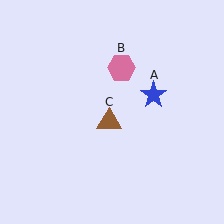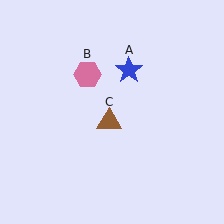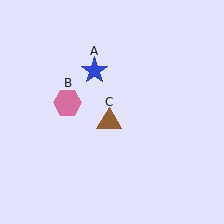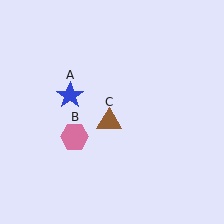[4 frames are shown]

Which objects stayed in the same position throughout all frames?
Brown triangle (object C) remained stationary.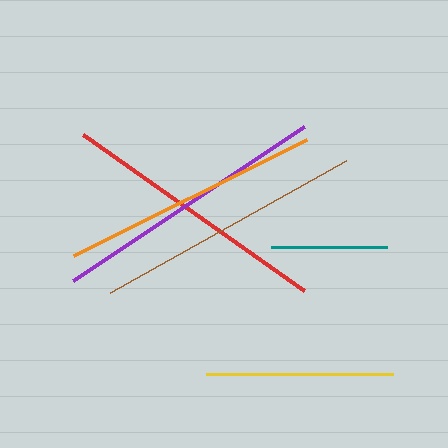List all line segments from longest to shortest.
From longest to shortest: purple, red, brown, orange, yellow, teal.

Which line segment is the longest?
The purple line is the longest at approximately 278 pixels.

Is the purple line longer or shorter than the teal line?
The purple line is longer than the teal line.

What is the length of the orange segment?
The orange segment is approximately 261 pixels long.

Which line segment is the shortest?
The teal line is the shortest at approximately 116 pixels.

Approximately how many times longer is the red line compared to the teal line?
The red line is approximately 2.3 times the length of the teal line.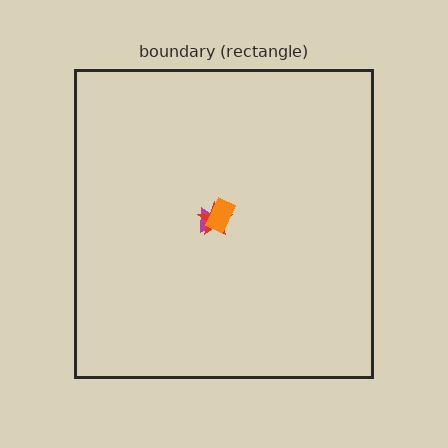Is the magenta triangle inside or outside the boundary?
Inside.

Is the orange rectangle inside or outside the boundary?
Inside.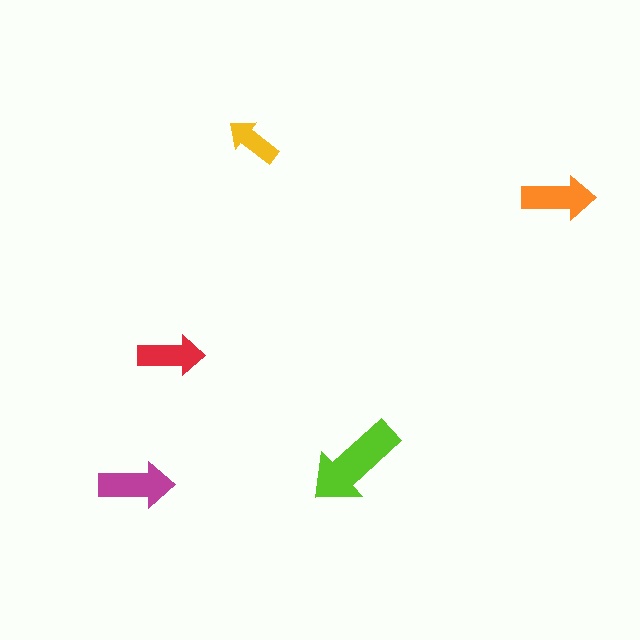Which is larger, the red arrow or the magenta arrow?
The magenta one.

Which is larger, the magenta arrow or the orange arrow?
The magenta one.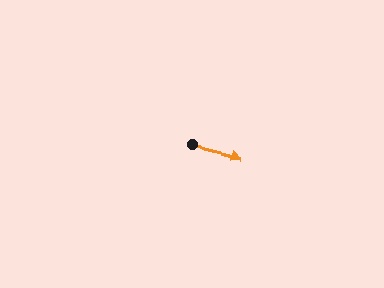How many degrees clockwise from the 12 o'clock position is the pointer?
Approximately 104 degrees.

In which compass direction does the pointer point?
East.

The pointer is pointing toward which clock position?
Roughly 3 o'clock.